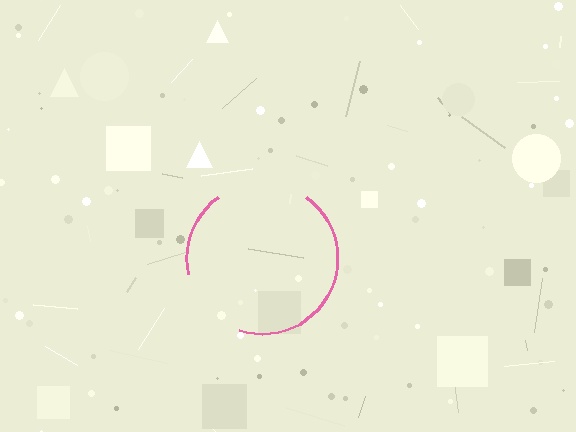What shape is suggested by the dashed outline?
The dashed outline suggests a circle.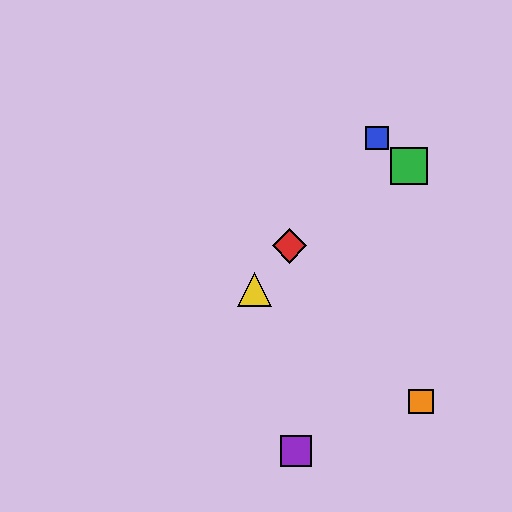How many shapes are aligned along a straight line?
3 shapes (the red diamond, the blue square, the yellow triangle) are aligned along a straight line.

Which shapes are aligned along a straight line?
The red diamond, the blue square, the yellow triangle are aligned along a straight line.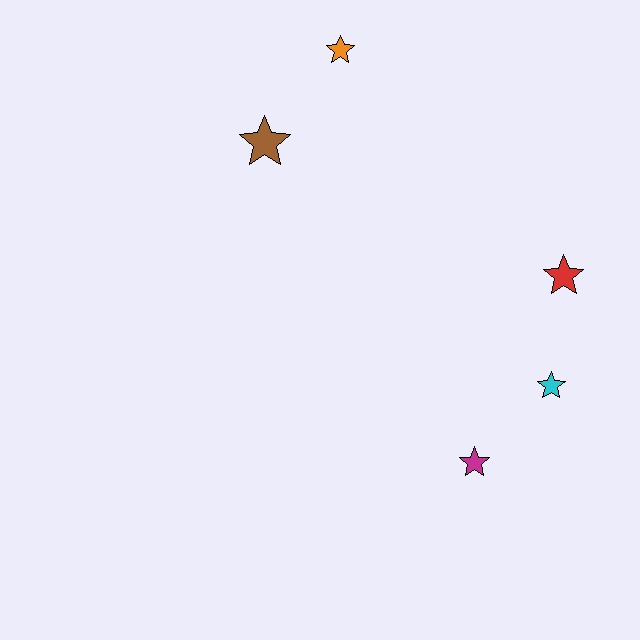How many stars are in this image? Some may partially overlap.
There are 5 stars.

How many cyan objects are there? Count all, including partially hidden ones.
There is 1 cyan object.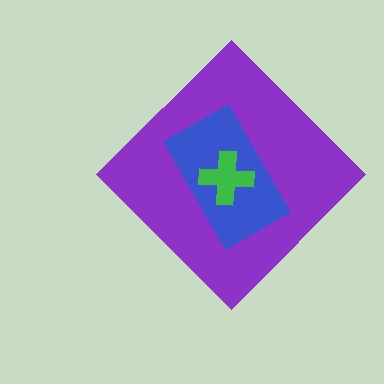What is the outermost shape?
The purple diamond.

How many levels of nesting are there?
3.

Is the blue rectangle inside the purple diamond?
Yes.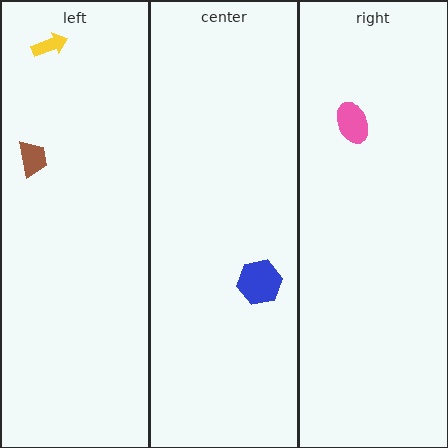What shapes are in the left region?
The brown trapezoid, the yellow arrow.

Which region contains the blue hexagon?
The center region.